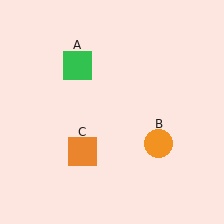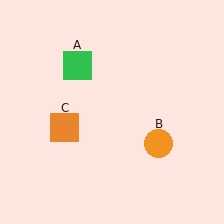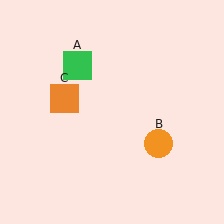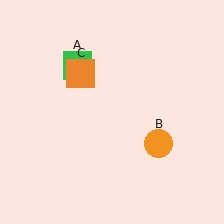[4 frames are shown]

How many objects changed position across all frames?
1 object changed position: orange square (object C).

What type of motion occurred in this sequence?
The orange square (object C) rotated clockwise around the center of the scene.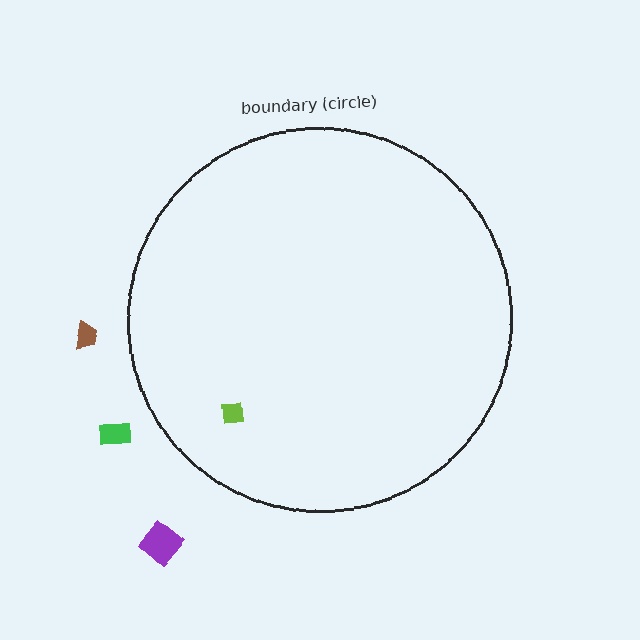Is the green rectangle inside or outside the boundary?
Outside.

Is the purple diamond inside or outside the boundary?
Outside.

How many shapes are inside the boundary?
1 inside, 3 outside.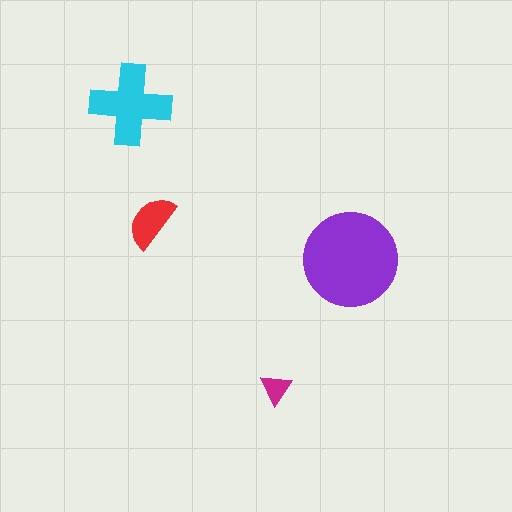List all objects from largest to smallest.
The purple circle, the cyan cross, the red semicircle, the magenta triangle.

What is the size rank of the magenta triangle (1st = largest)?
4th.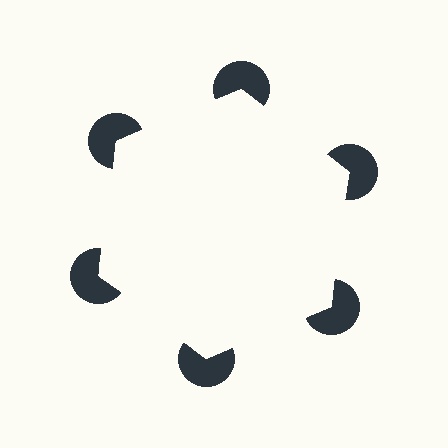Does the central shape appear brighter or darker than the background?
It typically appears slightly brighter than the background, even though no actual brightness change is drawn.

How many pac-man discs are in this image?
There are 6 — one at each vertex of the illusory hexagon.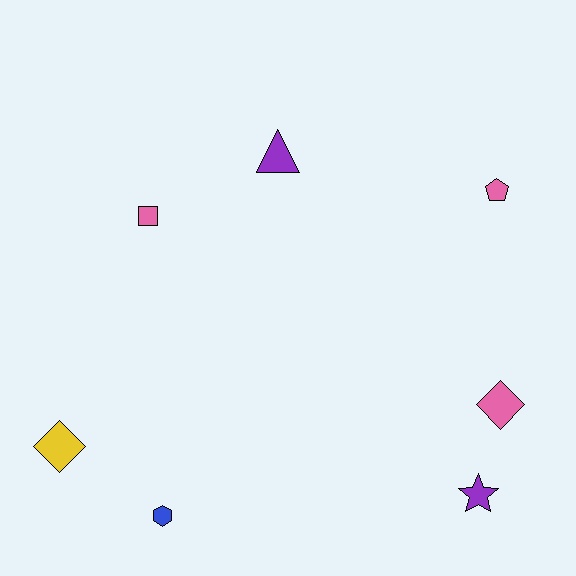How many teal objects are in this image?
There are no teal objects.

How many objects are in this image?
There are 7 objects.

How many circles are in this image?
There are no circles.